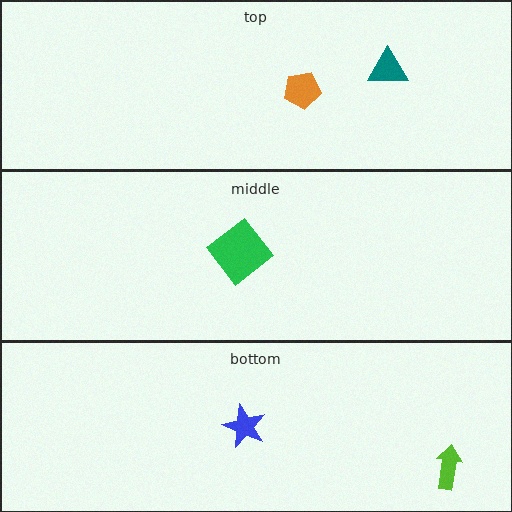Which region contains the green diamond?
The middle region.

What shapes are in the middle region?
The green diamond.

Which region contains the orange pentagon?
The top region.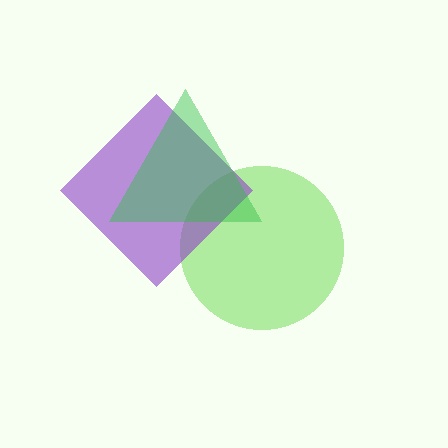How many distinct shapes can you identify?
There are 3 distinct shapes: a lime circle, a purple diamond, a green triangle.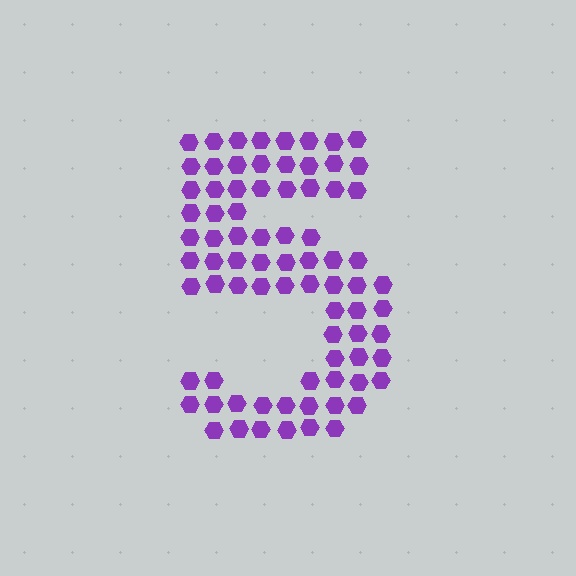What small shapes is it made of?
It is made of small hexagons.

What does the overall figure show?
The overall figure shows the digit 5.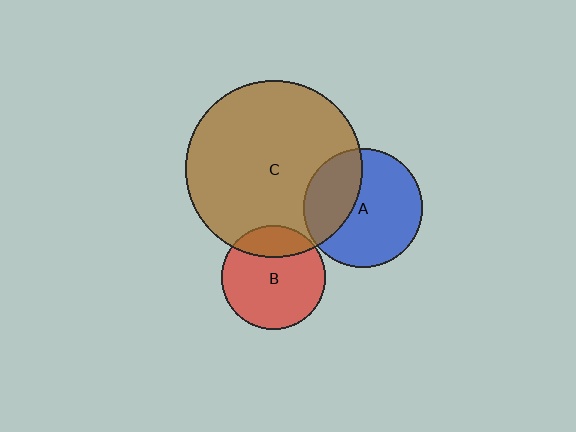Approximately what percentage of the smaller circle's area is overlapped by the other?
Approximately 35%.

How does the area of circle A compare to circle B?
Approximately 1.3 times.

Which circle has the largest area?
Circle C (brown).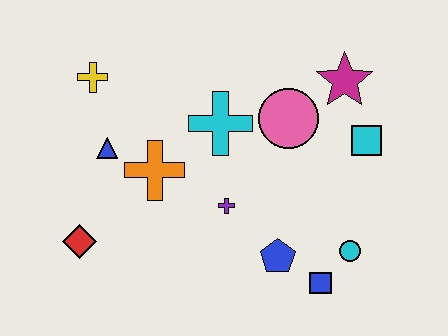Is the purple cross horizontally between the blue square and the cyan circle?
No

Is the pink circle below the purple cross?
No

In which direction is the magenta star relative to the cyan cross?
The magenta star is to the right of the cyan cross.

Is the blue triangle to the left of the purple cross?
Yes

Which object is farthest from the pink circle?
The red diamond is farthest from the pink circle.